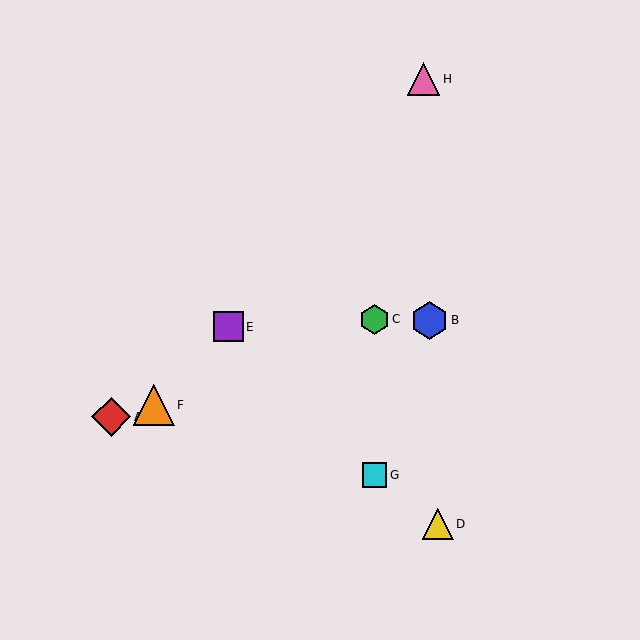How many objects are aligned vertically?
2 objects (C, G) are aligned vertically.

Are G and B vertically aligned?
No, G is at x≈375 and B is at x≈429.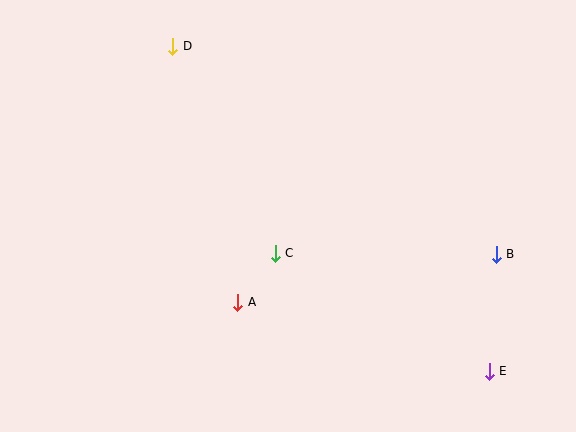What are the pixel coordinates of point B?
Point B is at (496, 254).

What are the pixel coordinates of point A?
Point A is at (238, 302).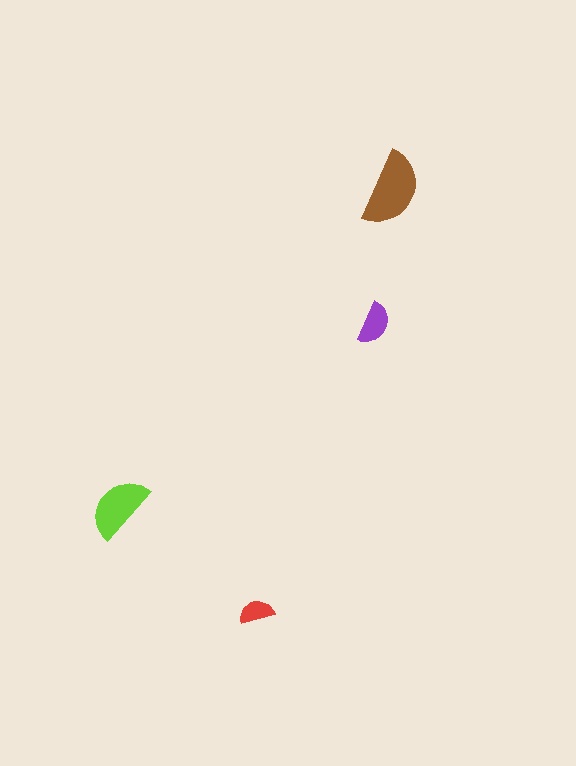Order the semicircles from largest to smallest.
the brown one, the lime one, the purple one, the red one.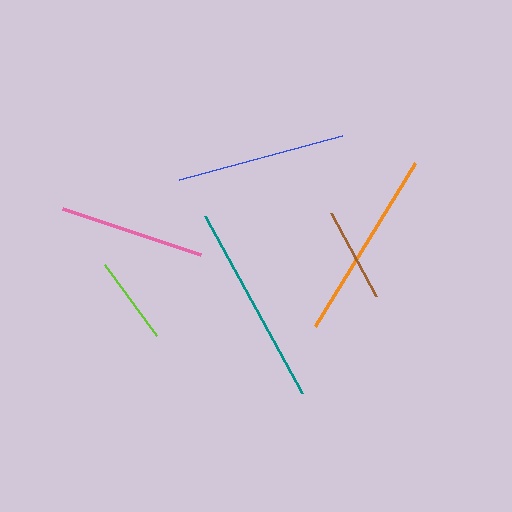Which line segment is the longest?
The teal line is the longest at approximately 202 pixels.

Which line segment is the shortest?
The lime line is the shortest at approximately 88 pixels.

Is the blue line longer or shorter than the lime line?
The blue line is longer than the lime line.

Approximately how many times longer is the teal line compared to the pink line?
The teal line is approximately 1.4 times the length of the pink line.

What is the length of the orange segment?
The orange segment is approximately 191 pixels long.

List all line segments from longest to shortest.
From longest to shortest: teal, orange, blue, pink, brown, lime.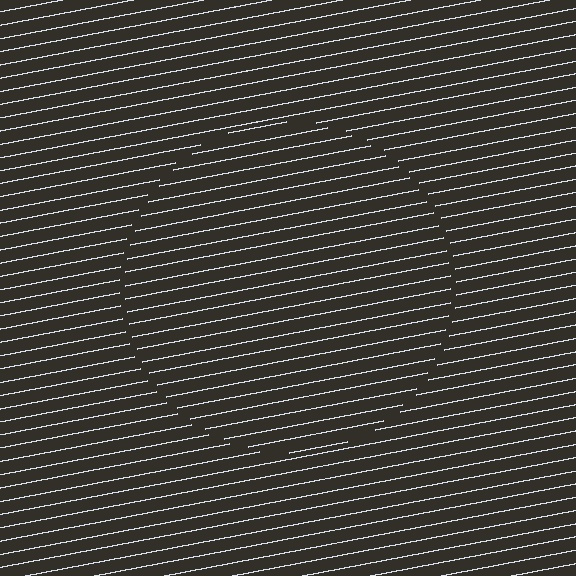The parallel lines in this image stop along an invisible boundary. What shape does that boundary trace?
An illusory circle. The interior of the shape contains the same grating, shifted by half a period — the contour is defined by the phase discontinuity where line-ends from the inner and outer gratings abut.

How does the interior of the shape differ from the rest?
The interior of the shape contains the same grating, shifted by half a period — the contour is defined by the phase discontinuity where line-ends from the inner and outer gratings abut.